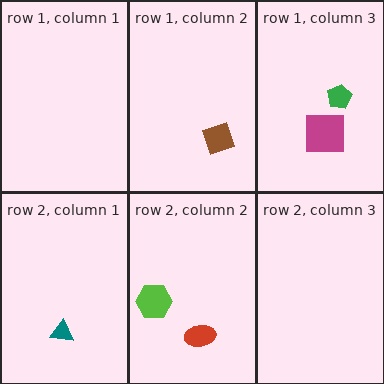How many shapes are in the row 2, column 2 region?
2.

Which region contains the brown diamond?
The row 1, column 2 region.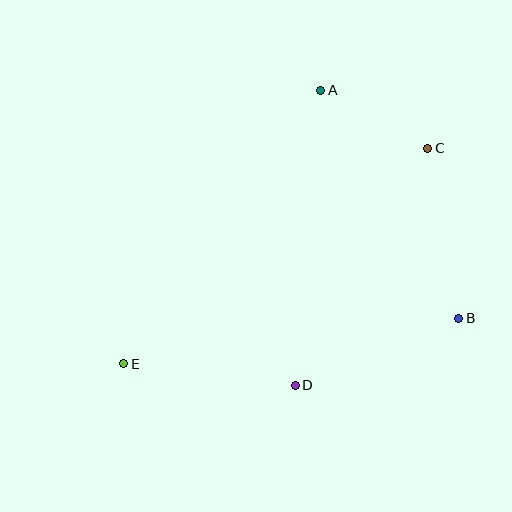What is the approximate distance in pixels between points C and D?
The distance between C and D is approximately 272 pixels.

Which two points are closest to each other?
Points A and C are closest to each other.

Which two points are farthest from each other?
Points C and E are farthest from each other.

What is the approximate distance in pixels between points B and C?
The distance between B and C is approximately 173 pixels.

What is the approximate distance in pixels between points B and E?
The distance between B and E is approximately 338 pixels.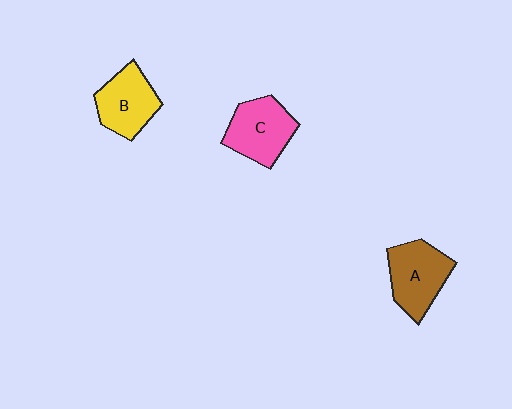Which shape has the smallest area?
Shape B (yellow).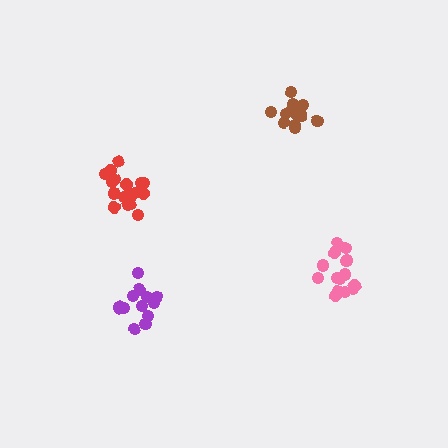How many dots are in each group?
Group 1: 12 dots, Group 2: 15 dots, Group 3: 18 dots, Group 4: 13 dots (58 total).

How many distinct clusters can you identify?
There are 4 distinct clusters.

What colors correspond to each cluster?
The clusters are colored: brown, pink, red, purple.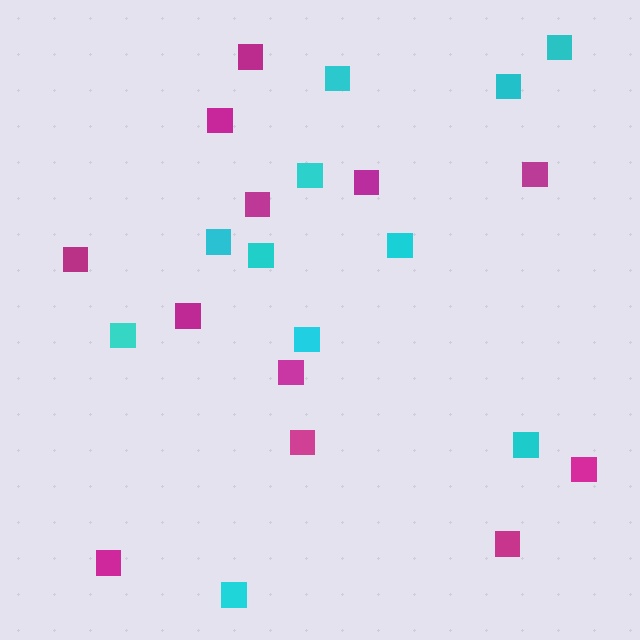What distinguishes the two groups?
There are 2 groups: one group of magenta squares (12) and one group of cyan squares (11).